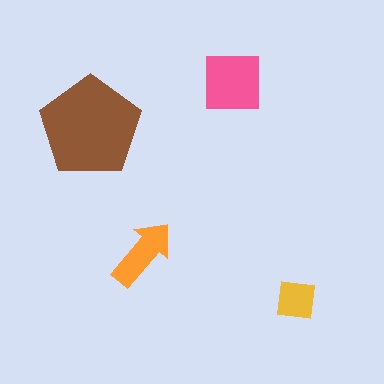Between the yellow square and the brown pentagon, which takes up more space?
The brown pentagon.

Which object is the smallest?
The yellow square.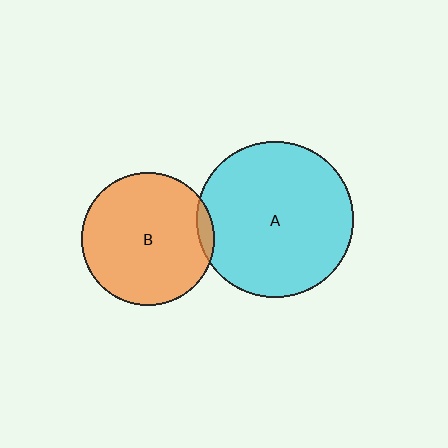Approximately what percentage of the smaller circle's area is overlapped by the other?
Approximately 5%.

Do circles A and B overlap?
Yes.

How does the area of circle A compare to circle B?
Approximately 1.4 times.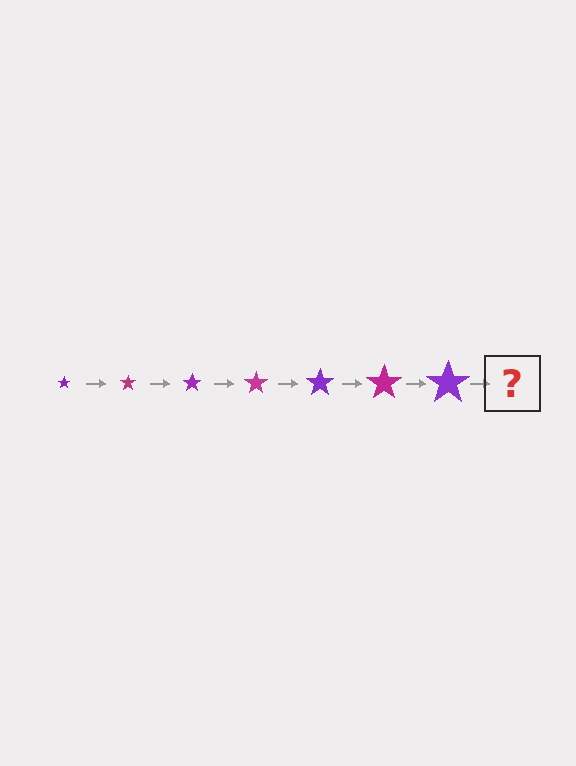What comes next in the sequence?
The next element should be a magenta star, larger than the previous one.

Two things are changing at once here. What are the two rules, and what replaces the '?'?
The two rules are that the star grows larger each step and the color cycles through purple and magenta. The '?' should be a magenta star, larger than the previous one.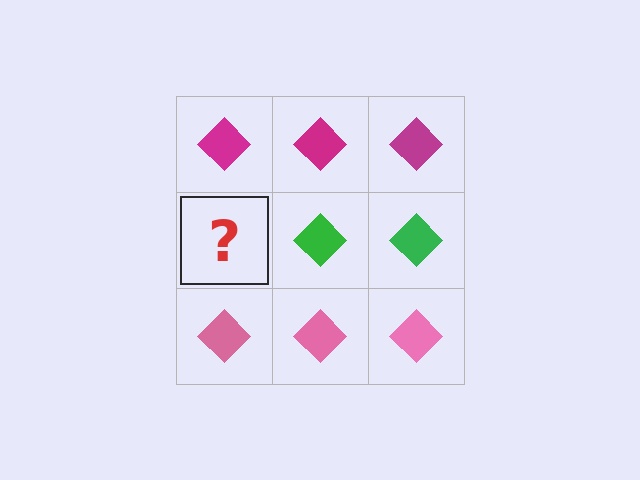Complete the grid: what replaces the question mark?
The question mark should be replaced with a green diamond.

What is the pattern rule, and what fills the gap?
The rule is that each row has a consistent color. The gap should be filled with a green diamond.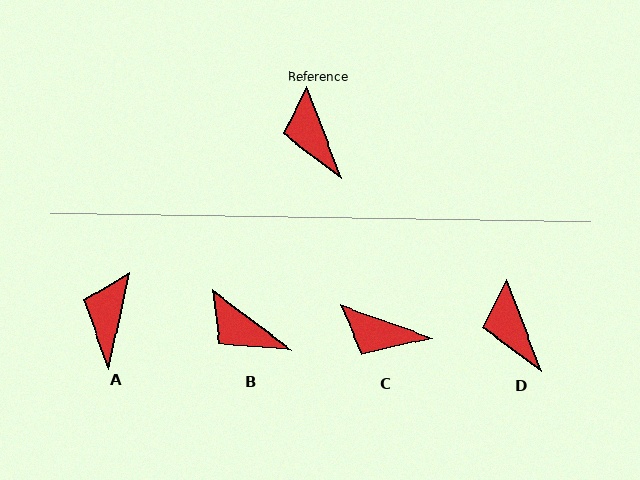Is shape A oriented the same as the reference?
No, it is off by about 33 degrees.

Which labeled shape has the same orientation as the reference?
D.